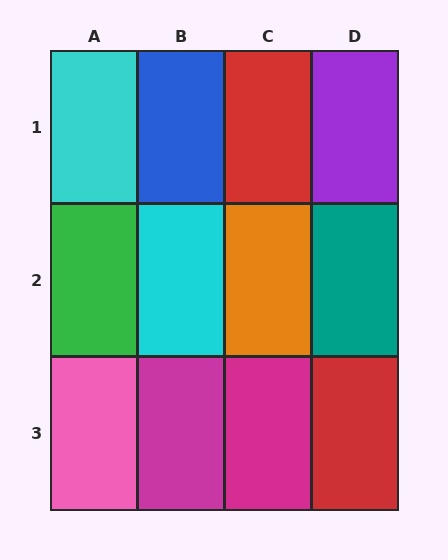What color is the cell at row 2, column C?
Orange.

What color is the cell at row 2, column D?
Teal.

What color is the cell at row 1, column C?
Red.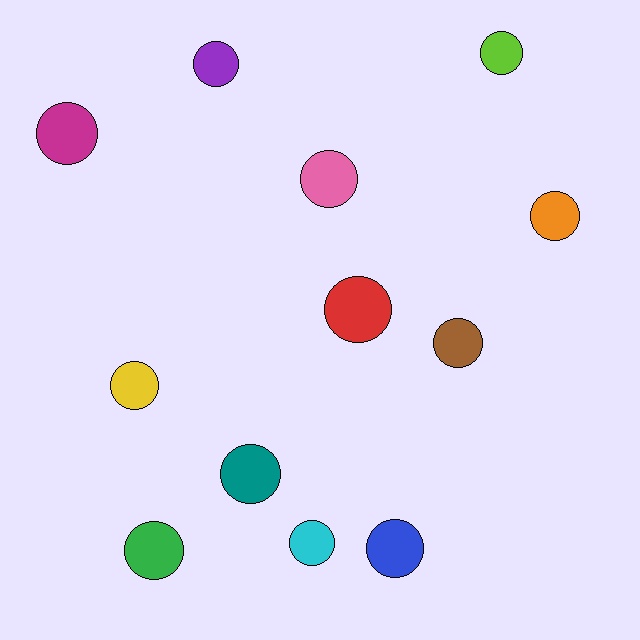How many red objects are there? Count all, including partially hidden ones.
There is 1 red object.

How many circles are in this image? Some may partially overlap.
There are 12 circles.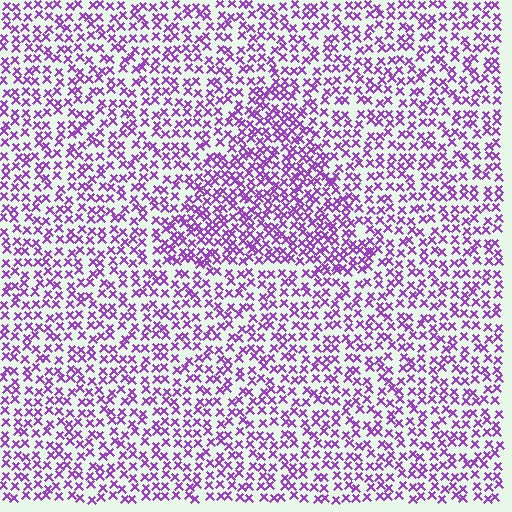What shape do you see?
I see a triangle.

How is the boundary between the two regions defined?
The boundary is defined by a change in element density (approximately 1.6x ratio). All elements are the same color, size, and shape.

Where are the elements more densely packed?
The elements are more densely packed inside the triangle boundary.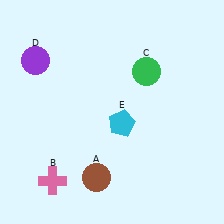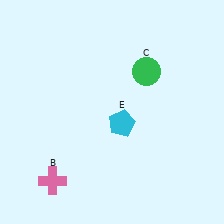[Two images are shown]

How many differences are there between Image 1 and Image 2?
There are 2 differences between the two images.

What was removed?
The purple circle (D), the brown circle (A) were removed in Image 2.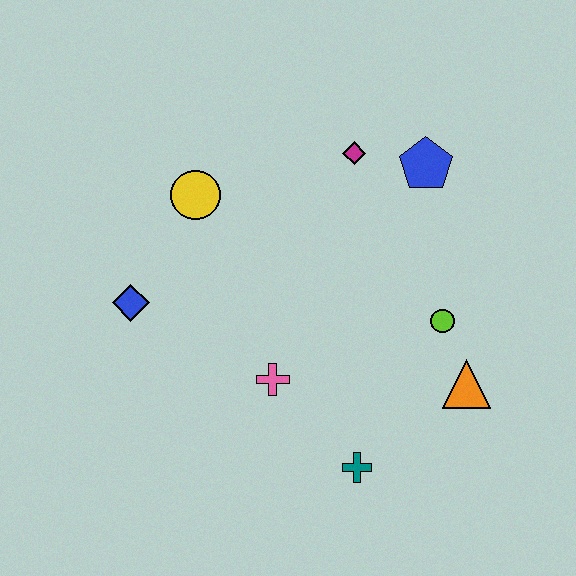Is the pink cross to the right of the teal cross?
No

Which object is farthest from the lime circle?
The blue diamond is farthest from the lime circle.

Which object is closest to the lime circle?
The orange triangle is closest to the lime circle.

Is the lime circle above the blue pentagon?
No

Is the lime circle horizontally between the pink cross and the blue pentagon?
No